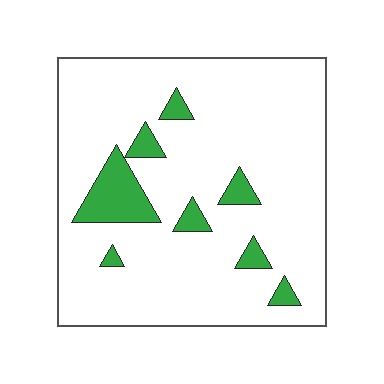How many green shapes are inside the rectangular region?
8.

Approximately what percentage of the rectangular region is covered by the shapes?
Approximately 10%.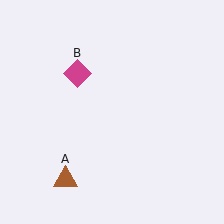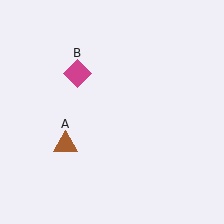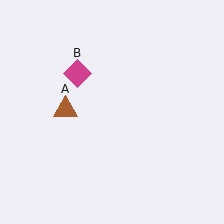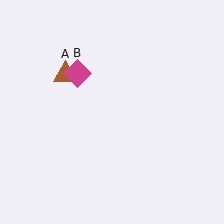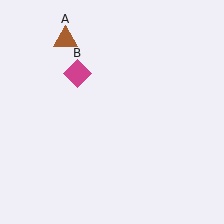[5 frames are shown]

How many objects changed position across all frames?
1 object changed position: brown triangle (object A).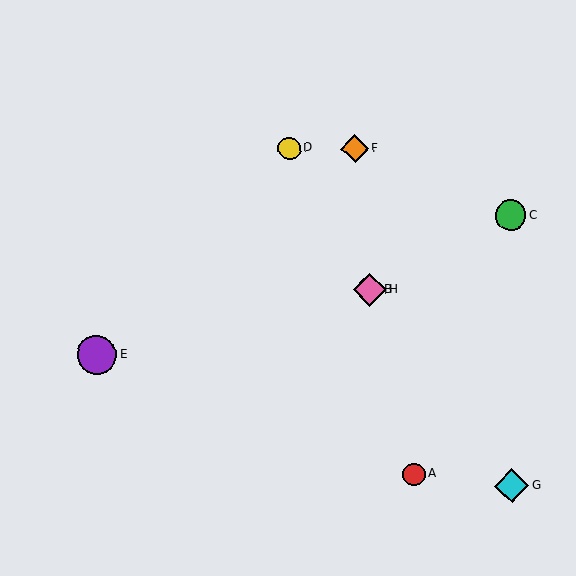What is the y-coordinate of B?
Object B is at y≈290.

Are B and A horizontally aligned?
No, B is at y≈290 and A is at y≈474.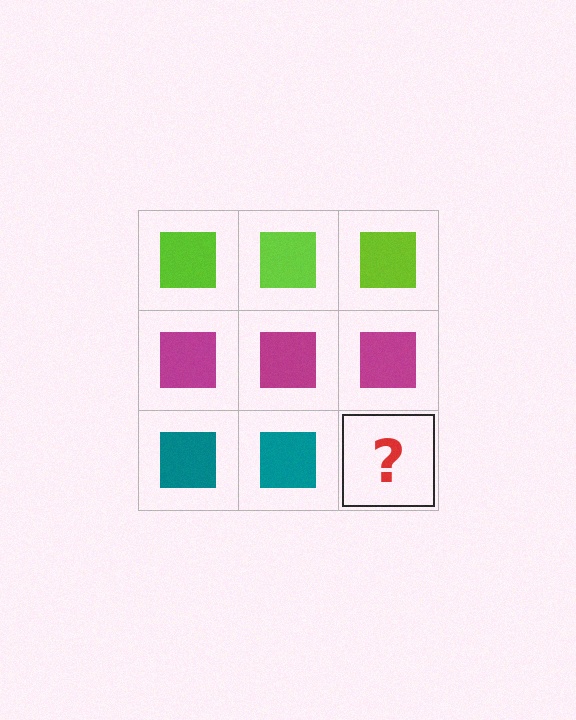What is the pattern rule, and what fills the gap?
The rule is that each row has a consistent color. The gap should be filled with a teal square.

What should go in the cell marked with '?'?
The missing cell should contain a teal square.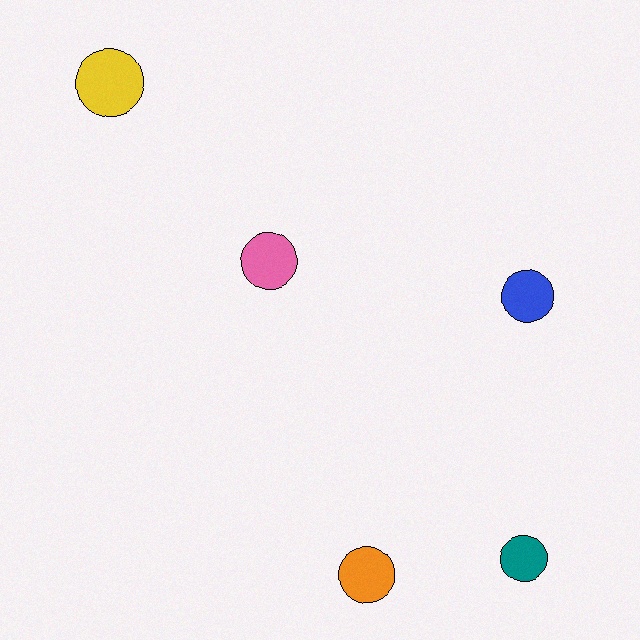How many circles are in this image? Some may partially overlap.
There are 5 circles.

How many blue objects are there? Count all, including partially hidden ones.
There is 1 blue object.